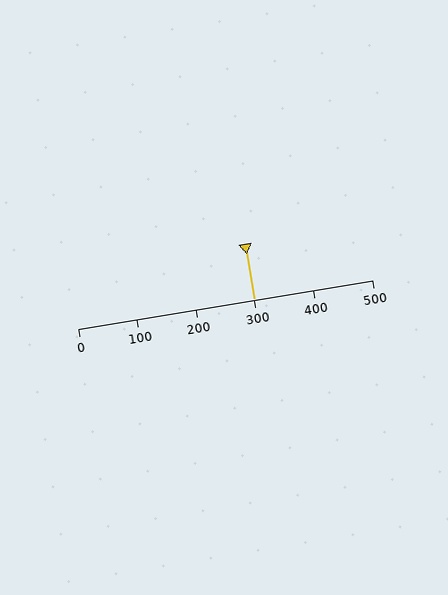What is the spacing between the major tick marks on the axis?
The major ticks are spaced 100 apart.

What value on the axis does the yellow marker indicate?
The marker indicates approximately 300.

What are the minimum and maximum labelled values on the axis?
The axis runs from 0 to 500.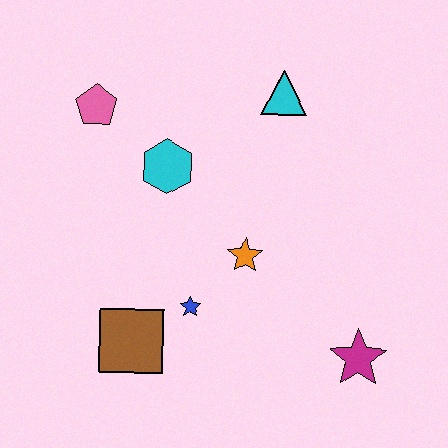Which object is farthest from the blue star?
The cyan triangle is farthest from the blue star.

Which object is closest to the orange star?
The blue star is closest to the orange star.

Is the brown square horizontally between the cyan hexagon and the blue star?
No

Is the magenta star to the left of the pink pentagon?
No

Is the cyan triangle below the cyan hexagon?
No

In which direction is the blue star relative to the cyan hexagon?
The blue star is below the cyan hexagon.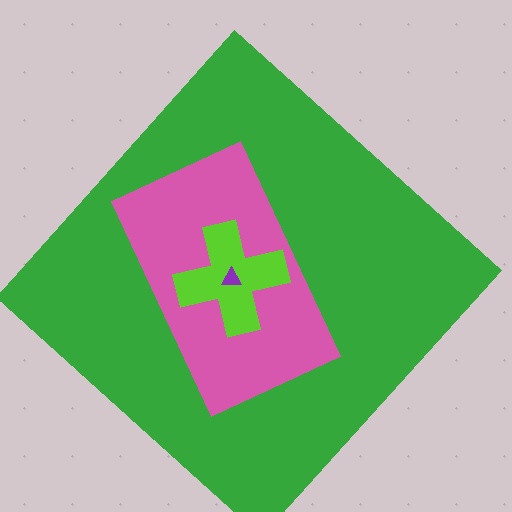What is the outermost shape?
The green diamond.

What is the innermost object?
The purple triangle.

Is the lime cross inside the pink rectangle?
Yes.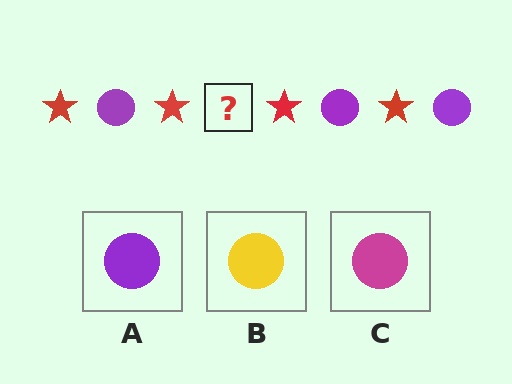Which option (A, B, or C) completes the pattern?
A.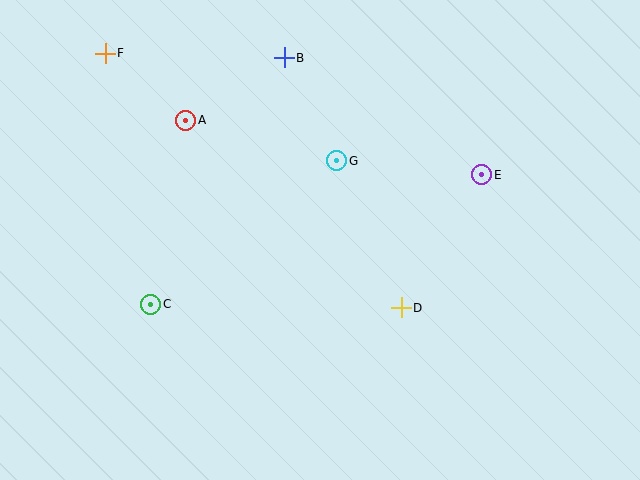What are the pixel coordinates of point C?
Point C is at (151, 304).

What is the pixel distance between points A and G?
The distance between A and G is 156 pixels.